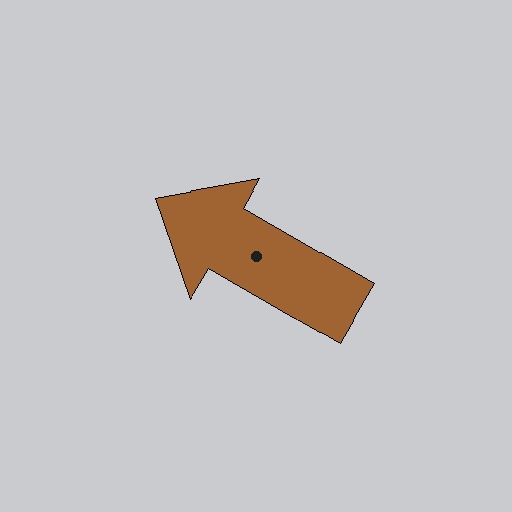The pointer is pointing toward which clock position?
Roughly 10 o'clock.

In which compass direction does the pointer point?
Northwest.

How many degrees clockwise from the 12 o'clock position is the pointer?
Approximately 300 degrees.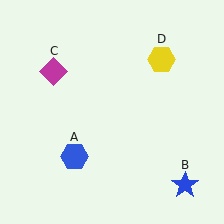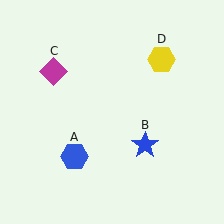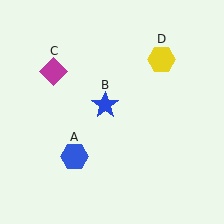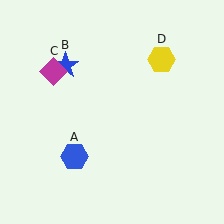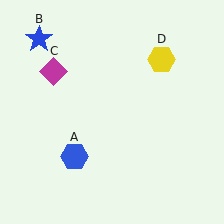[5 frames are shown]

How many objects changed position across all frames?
1 object changed position: blue star (object B).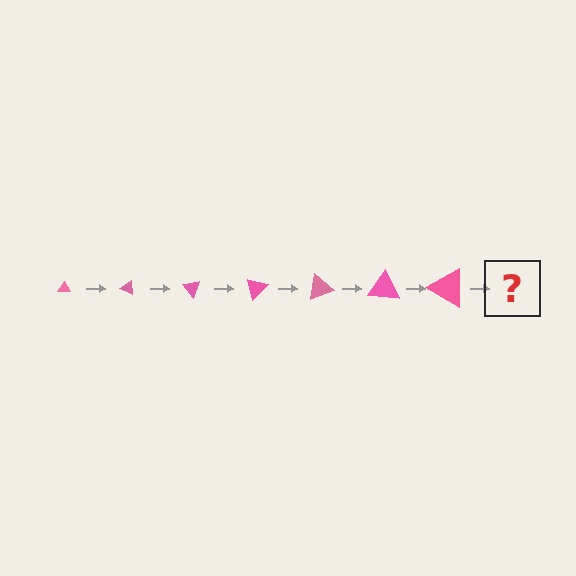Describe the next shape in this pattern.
It should be a triangle, larger than the previous one and rotated 175 degrees from the start.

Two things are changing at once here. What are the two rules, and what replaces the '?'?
The two rules are that the triangle grows larger each step and it rotates 25 degrees each step. The '?' should be a triangle, larger than the previous one and rotated 175 degrees from the start.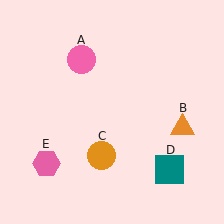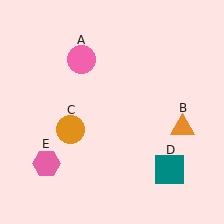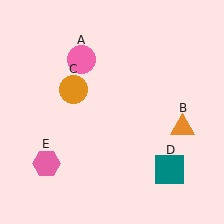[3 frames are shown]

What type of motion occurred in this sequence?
The orange circle (object C) rotated clockwise around the center of the scene.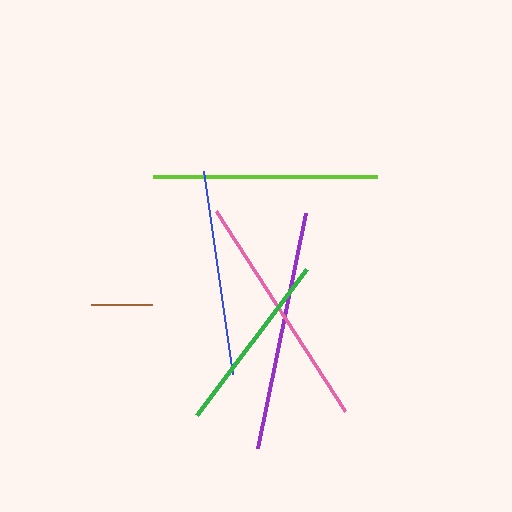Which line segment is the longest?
The purple line is the longest at approximately 240 pixels.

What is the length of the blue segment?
The blue segment is approximately 205 pixels long.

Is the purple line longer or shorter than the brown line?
The purple line is longer than the brown line.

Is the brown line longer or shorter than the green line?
The green line is longer than the brown line.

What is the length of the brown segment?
The brown segment is approximately 61 pixels long.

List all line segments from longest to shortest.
From longest to shortest: purple, pink, lime, blue, green, brown.